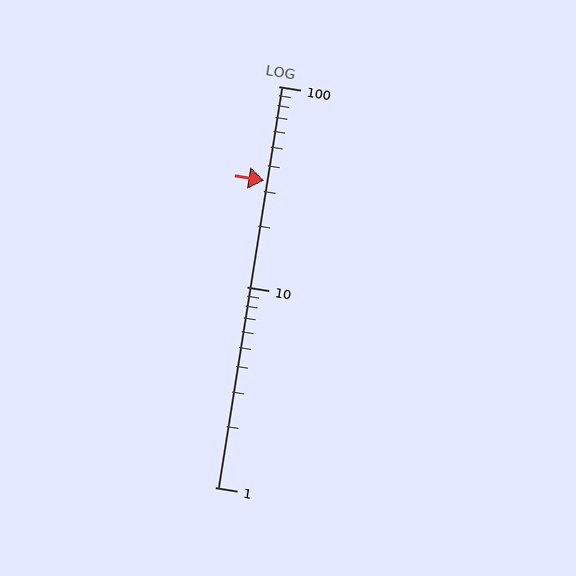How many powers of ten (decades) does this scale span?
The scale spans 2 decades, from 1 to 100.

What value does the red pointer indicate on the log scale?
The pointer indicates approximately 34.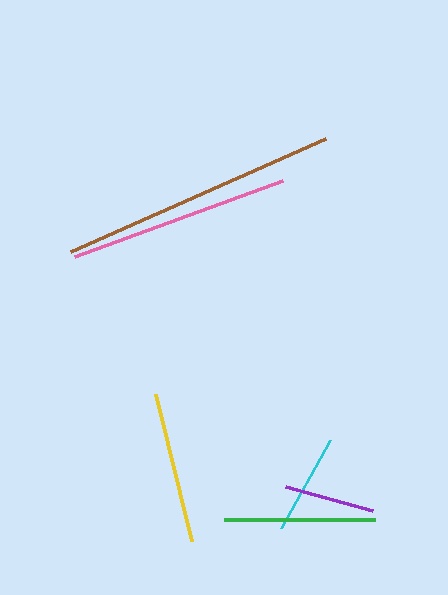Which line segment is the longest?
The brown line is the longest at approximately 279 pixels.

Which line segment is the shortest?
The purple line is the shortest at approximately 91 pixels.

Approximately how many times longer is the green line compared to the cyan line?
The green line is approximately 1.5 times the length of the cyan line.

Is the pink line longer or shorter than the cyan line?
The pink line is longer than the cyan line.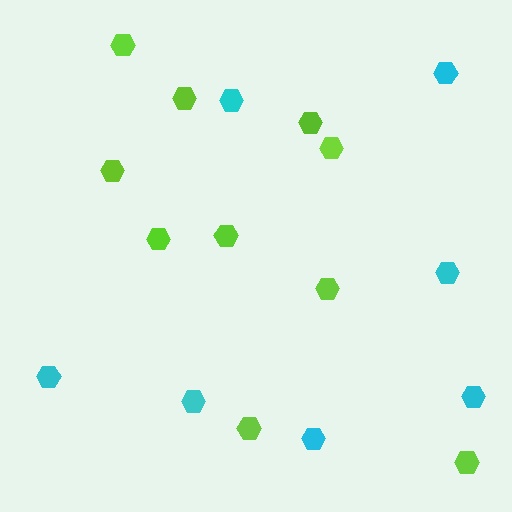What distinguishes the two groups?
There are 2 groups: one group of lime hexagons (10) and one group of cyan hexagons (7).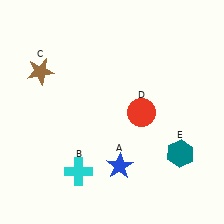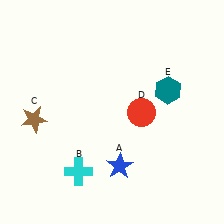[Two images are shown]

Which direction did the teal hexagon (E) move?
The teal hexagon (E) moved up.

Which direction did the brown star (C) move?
The brown star (C) moved down.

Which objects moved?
The objects that moved are: the brown star (C), the teal hexagon (E).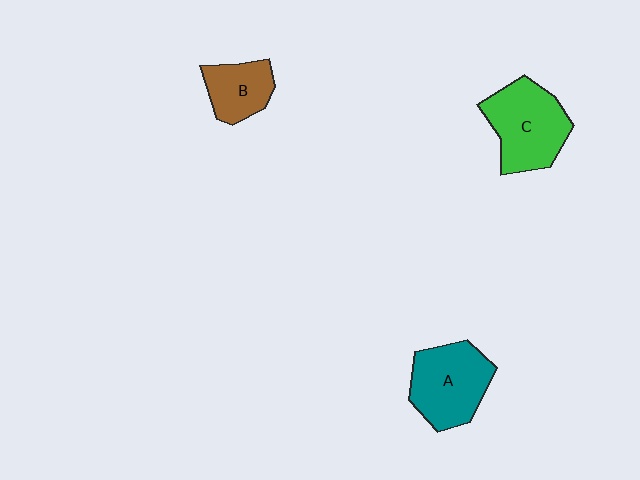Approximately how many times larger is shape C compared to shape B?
Approximately 1.7 times.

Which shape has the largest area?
Shape C (green).